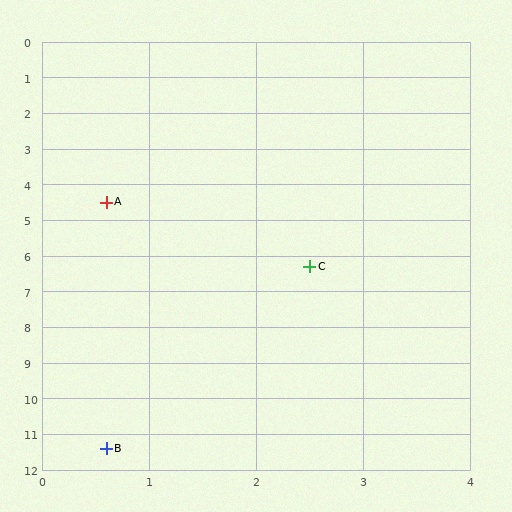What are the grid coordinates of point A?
Point A is at approximately (0.6, 4.5).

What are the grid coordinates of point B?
Point B is at approximately (0.6, 11.4).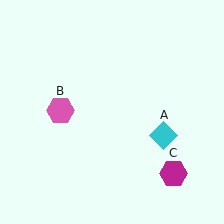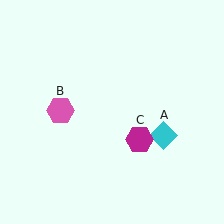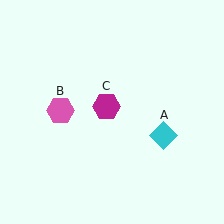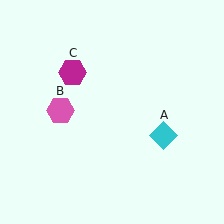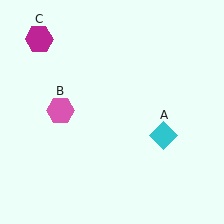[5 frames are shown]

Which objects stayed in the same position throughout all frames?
Cyan diamond (object A) and pink hexagon (object B) remained stationary.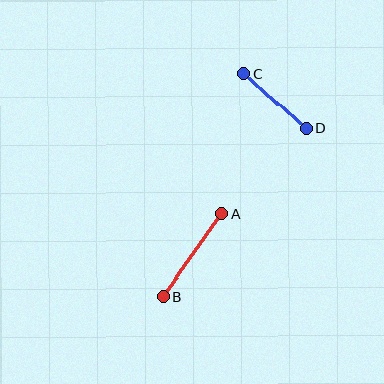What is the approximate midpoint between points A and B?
The midpoint is at approximately (192, 255) pixels.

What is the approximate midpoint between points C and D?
The midpoint is at approximately (275, 101) pixels.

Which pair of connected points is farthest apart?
Points A and B are farthest apart.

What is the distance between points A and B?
The distance is approximately 102 pixels.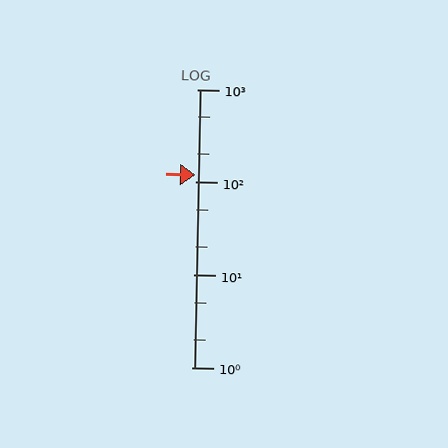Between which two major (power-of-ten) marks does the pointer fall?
The pointer is between 100 and 1000.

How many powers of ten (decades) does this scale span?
The scale spans 3 decades, from 1 to 1000.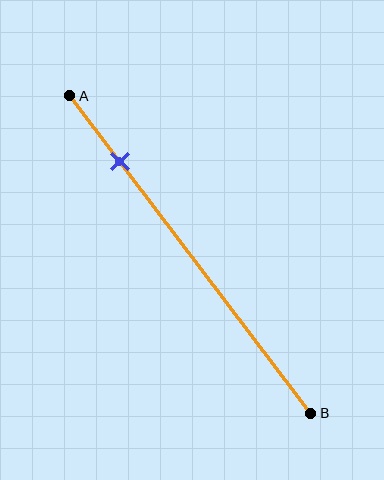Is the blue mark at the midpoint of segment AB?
No, the mark is at about 20% from A, not at the 50% midpoint.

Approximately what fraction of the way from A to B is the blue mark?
The blue mark is approximately 20% of the way from A to B.